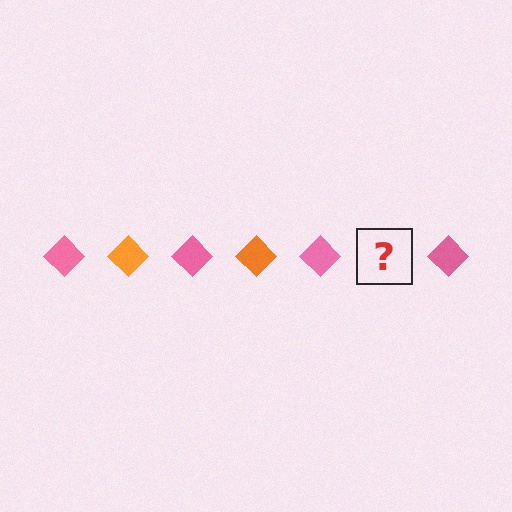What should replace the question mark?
The question mark should be replaced with an orange diamond.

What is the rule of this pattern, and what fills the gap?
The rule is that the pattern cycles through pink, orange diamonds. The gap should be filled with an orange diamond.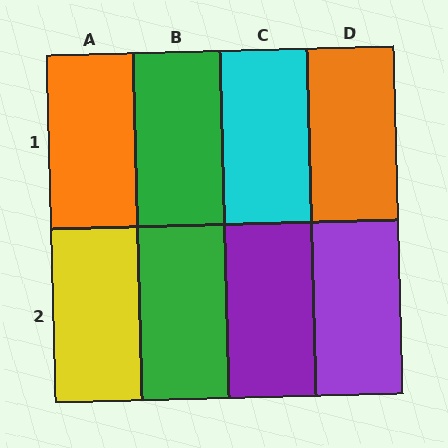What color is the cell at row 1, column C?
Cyan.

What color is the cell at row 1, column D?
Orange.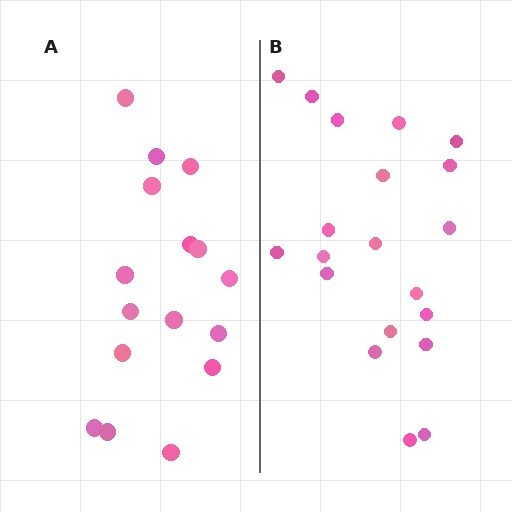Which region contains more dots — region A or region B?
Region B (the right region) has more dots.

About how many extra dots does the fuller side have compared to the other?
Region B has about 4 more dots than region A.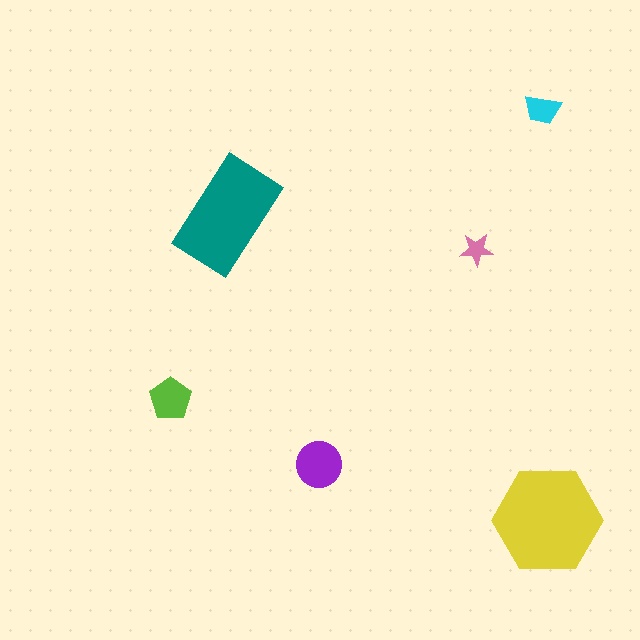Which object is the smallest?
The pink star.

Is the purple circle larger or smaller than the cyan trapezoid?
Larger.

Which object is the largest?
The yellow hexagon.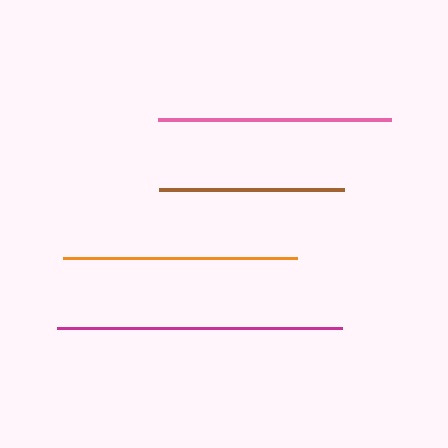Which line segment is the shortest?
The brown line is the shortest at approximately 185 pixels.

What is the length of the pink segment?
The pink segment is approximately 233 pixels long.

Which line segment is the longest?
The magenta line is the longest at approximately 285 pixels.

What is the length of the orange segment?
The orange segment is approximately 234 pixels long.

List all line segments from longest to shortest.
From longest to shortest: magenta, orange, pink, brown.